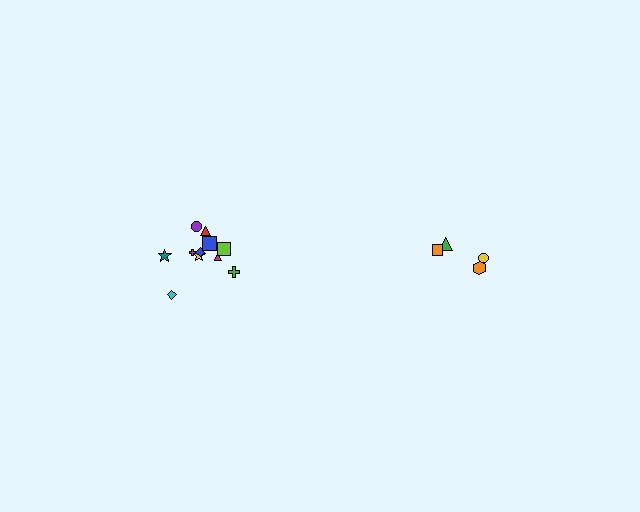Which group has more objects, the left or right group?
The left group.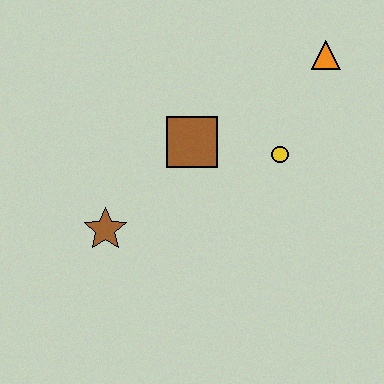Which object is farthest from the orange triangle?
The brown star is farthest from the orange triangle.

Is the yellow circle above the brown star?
Yes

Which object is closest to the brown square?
The yellow circle is closest to the brown square.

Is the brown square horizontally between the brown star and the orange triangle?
Yes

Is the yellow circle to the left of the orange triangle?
Yes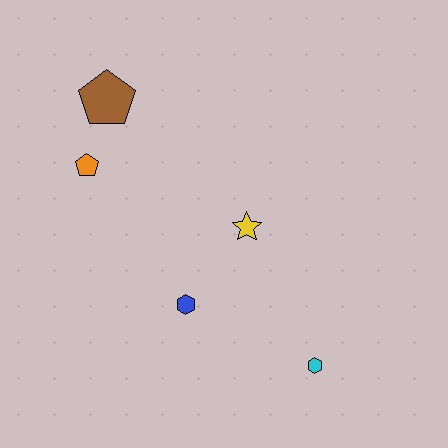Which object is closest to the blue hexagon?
The yellow star is closest to the blue hexagon.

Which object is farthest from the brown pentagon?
The cyan hexagon is farthest from the brown pentagon.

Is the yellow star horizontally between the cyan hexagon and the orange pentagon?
Yes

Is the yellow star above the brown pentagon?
No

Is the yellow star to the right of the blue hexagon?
Yes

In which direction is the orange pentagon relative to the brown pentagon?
The orange pentagon is below the brown pentagon.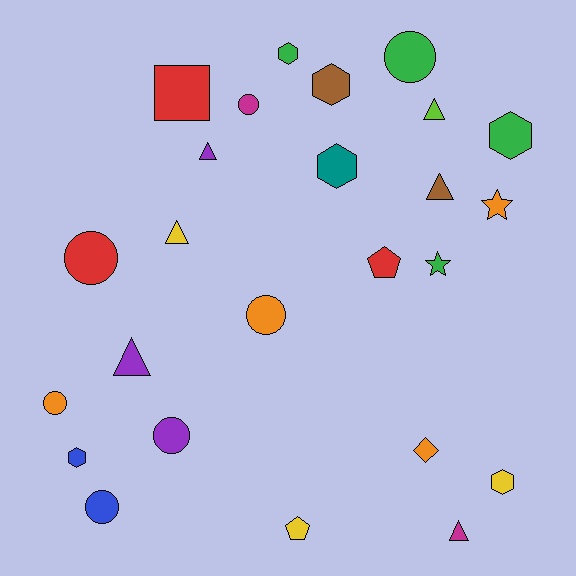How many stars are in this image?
There are 2 stars.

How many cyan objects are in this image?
There are no cyan objects.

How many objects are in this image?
There are 25 objects.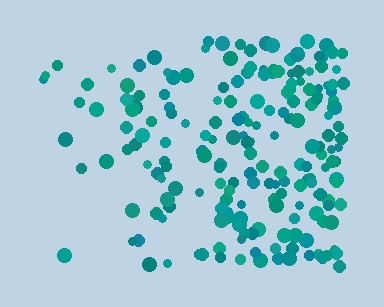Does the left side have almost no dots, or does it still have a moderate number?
Still a moderate number, just noticeably fewer than the right.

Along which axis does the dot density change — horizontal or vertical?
Horizontal.